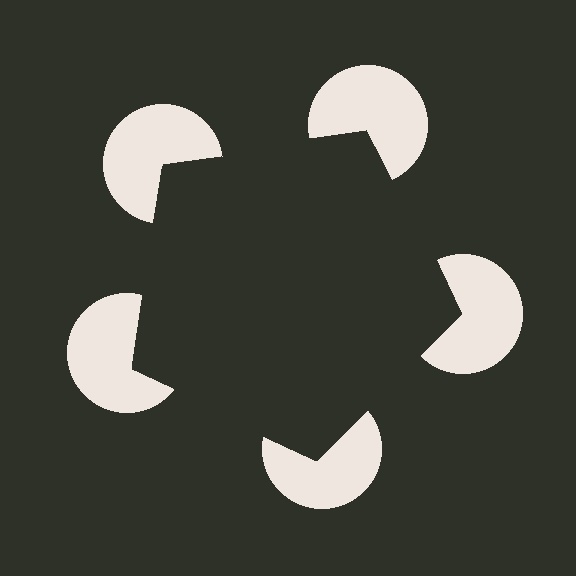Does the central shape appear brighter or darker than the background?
It typically appears slightly darker than the background, even though no actual brightness change is drawn.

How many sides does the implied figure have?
5 sides.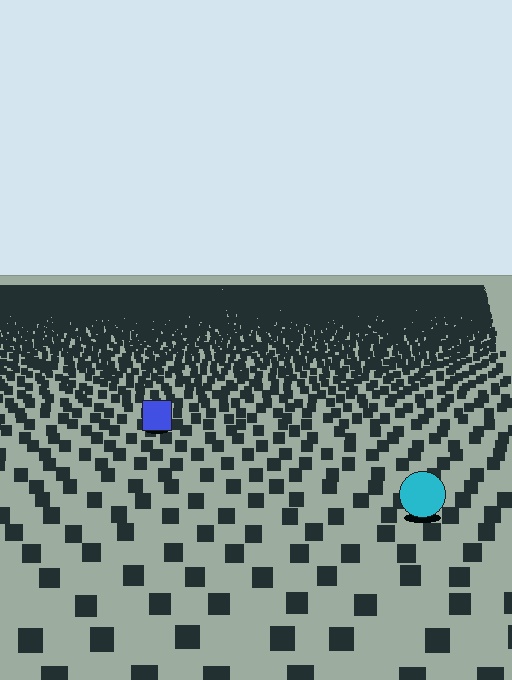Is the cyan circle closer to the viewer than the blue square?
Yes. The cyan circle is closer — you can tell from the texture gradient: the ground texture is coarser near it.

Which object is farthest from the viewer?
The blue square is farthest from the viewer. It appears smaller and the ground texture around it is denser.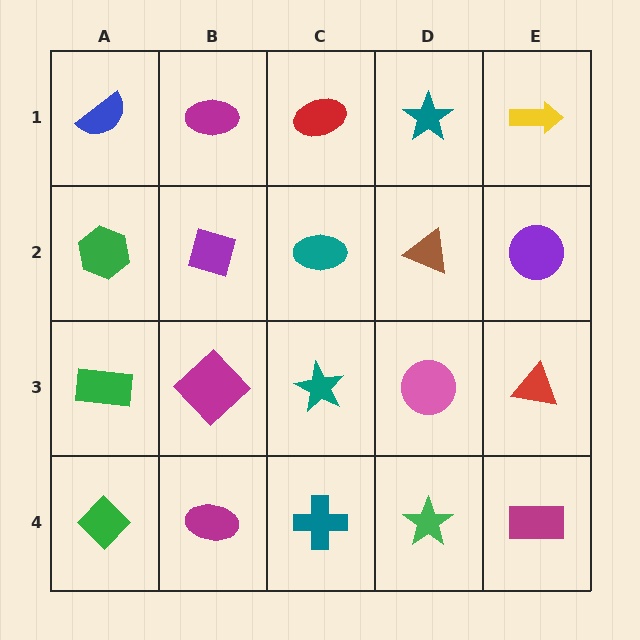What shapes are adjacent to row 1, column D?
A brown triangle (row 2, column D), a red ellipse (row 1, column C), a yellow arrow (row 1, column E).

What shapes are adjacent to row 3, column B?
A purple diamond (row 2, column B), a magenta ellipse (row 4, column B), a green rectangle (row 3, column A), a teal star (row 3, column C).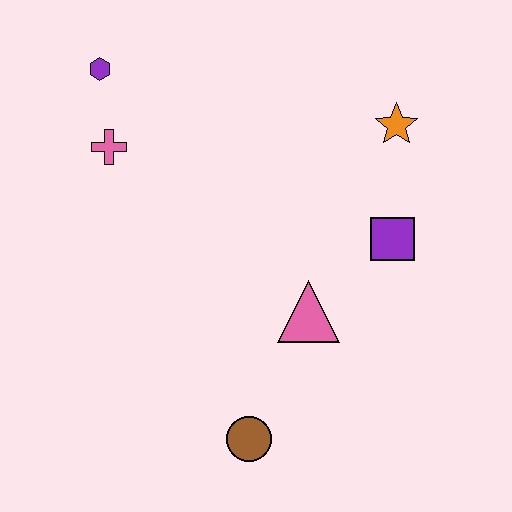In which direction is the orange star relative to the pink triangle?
The orange star is above the pink triangle.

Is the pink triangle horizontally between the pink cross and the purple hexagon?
No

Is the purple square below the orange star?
Yes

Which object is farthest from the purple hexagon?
The brown circle is farthest from the purple hexagon.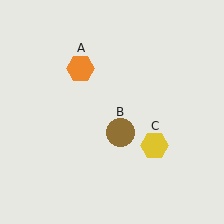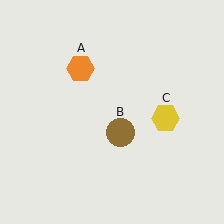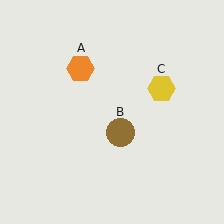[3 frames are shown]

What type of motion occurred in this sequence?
The yellow hexagon (object C) rotated counterclockwise around the center of the scene.